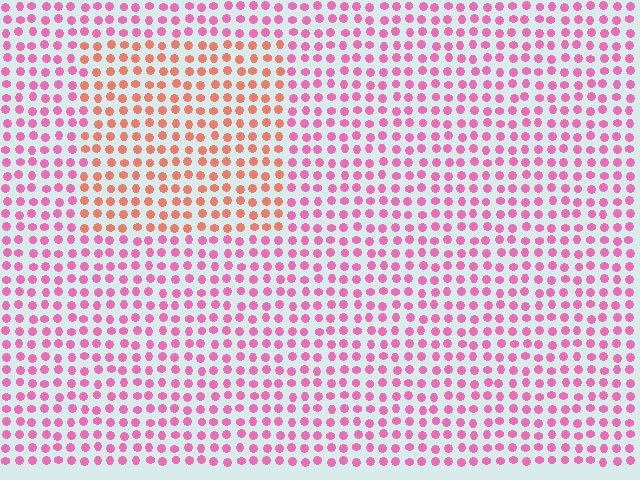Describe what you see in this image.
The image is filled with small pink elements in a uniform arrangement. A rectangle-shaped region is visible where the elements are tinted to a slightly different hue, forming a subtle color boundary.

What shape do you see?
I see a rectangle.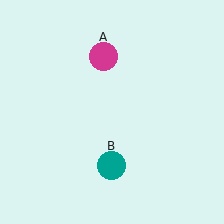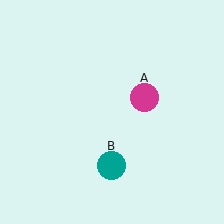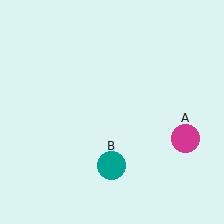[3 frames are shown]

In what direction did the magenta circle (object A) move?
The magenta circle (object A) moved down and to the right.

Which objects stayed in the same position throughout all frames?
Teal circle (object B) remained stationary.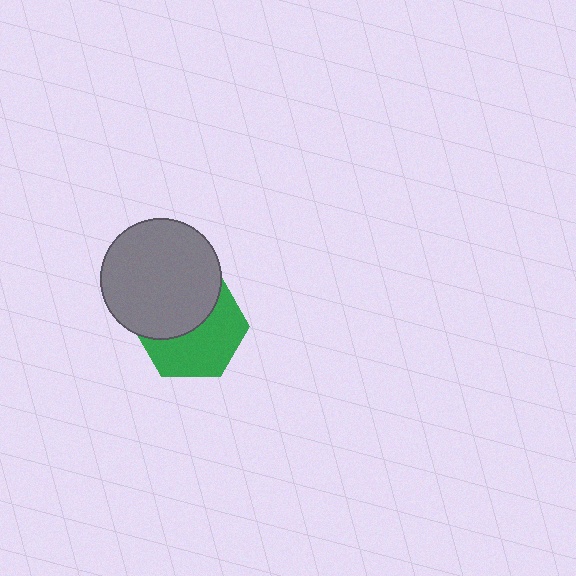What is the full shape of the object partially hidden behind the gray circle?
The partially hidden object is a green hexagon.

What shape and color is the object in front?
The object in front is a gray circle.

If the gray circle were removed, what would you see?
You would see the complete green hexagon.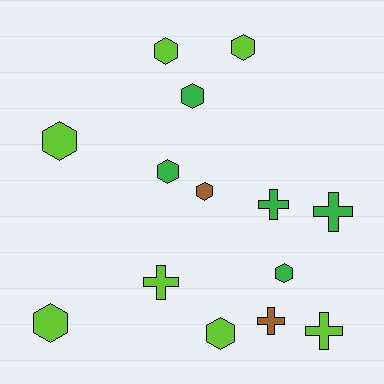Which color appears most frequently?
Lime, with 7 objects.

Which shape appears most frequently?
Hexagon, with 9 objects.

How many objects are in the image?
There are 14 objects.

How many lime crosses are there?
There are 2 lime crosses.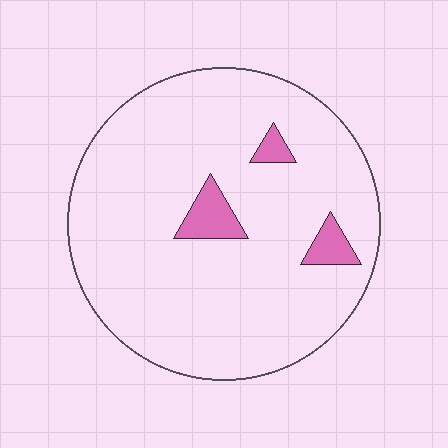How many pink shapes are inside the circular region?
3.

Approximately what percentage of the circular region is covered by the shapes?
Approximately 5%.